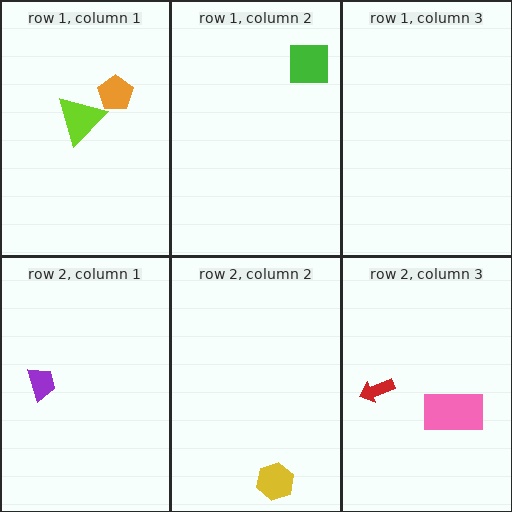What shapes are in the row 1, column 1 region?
The orange pentagon, the lime triangle.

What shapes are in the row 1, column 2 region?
The green square.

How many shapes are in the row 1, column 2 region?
1.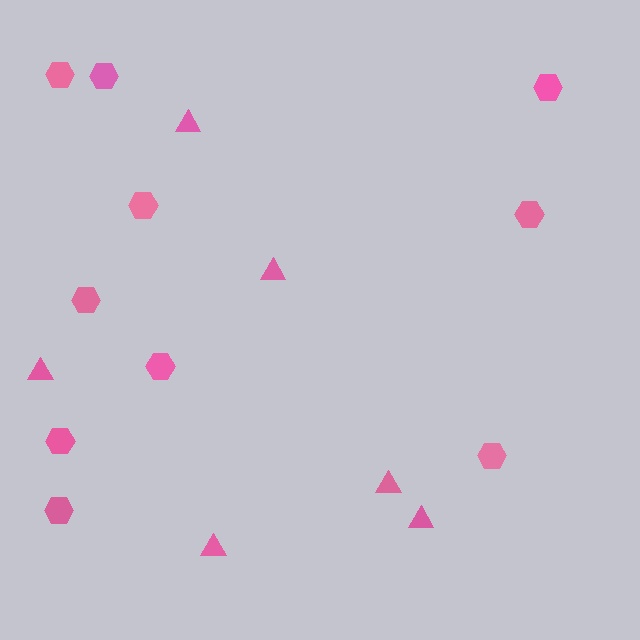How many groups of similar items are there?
There are 2 groups: one group of triangles (6) and one group of hexagons (10).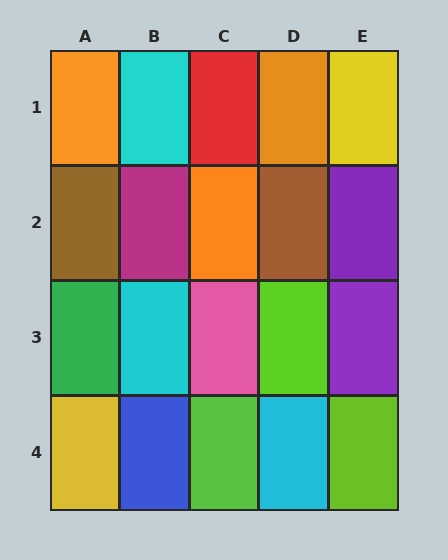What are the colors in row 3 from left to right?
Green, cyan, pink, lime, purple.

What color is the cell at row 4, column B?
Blue.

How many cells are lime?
3 cells are lime.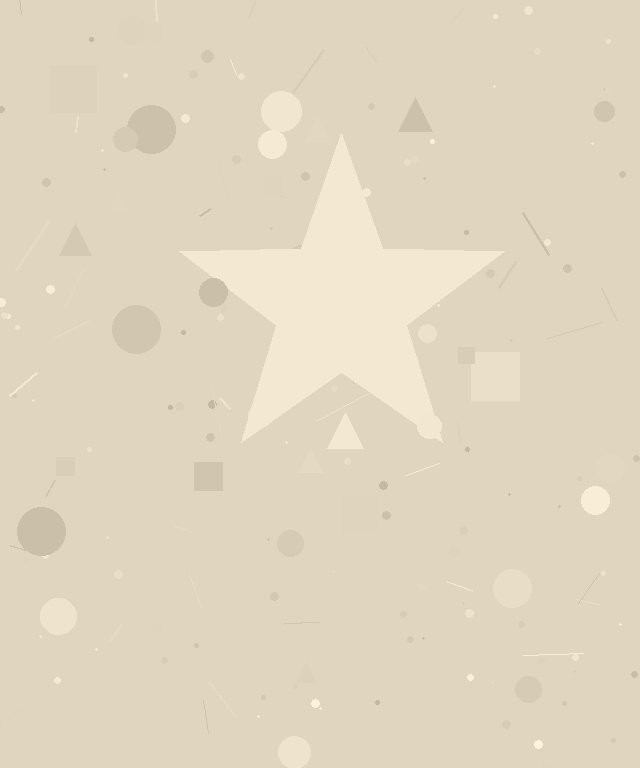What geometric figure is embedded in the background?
A star is embedded in the background.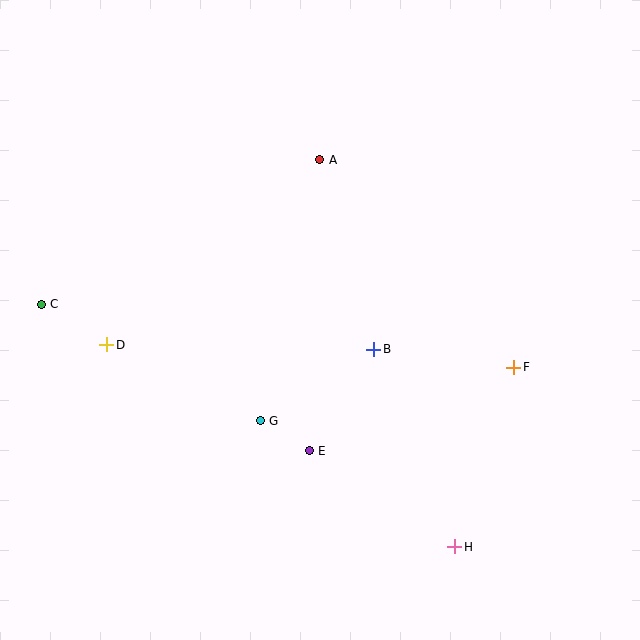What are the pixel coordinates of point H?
Point H is at (455, 547).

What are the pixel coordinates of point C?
Point C is at (41, 304).